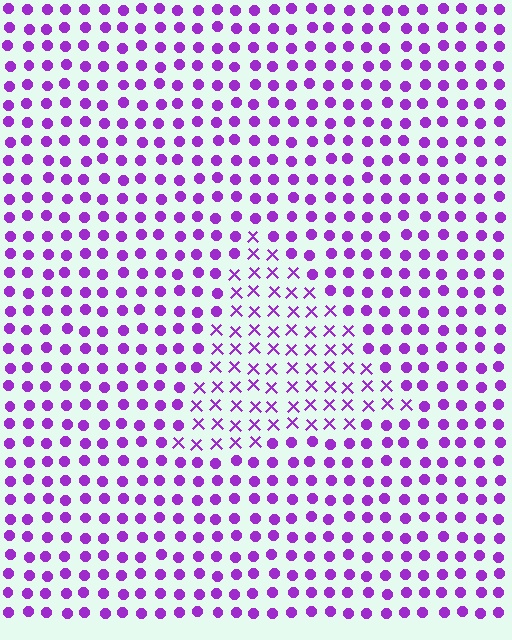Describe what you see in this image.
The image is filled with small purple elements arranged in a uniform grid. A triangle-shaped region contains X marks, while the surrounding area contains circles. The boundary is defined purely by the change in element shape.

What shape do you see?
I see a triangle.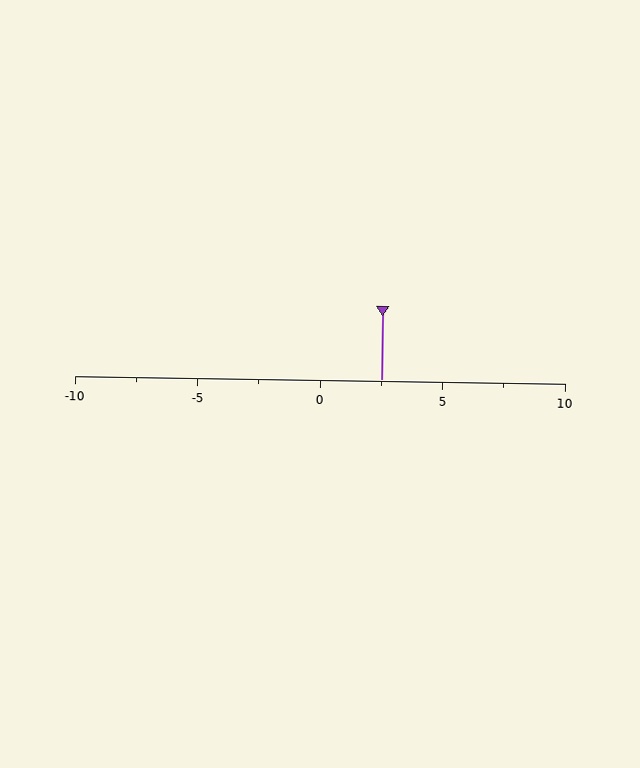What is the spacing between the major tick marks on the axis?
The major ticks are spaced 5 apart.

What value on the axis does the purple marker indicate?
The marker indicates approximately 2.5.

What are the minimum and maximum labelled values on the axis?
The axis runs from -10 to 10.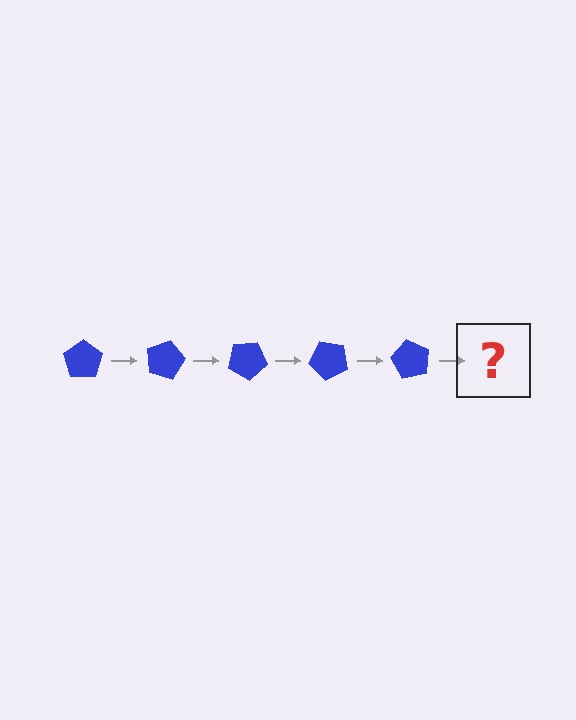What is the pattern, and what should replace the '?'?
The pattern is that the pentagon rotates 15 degrees each step. The '?' should be a blue pentagon rotated 75 degrees.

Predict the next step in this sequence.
The next step is a blue pentagon rotated 75 degrees.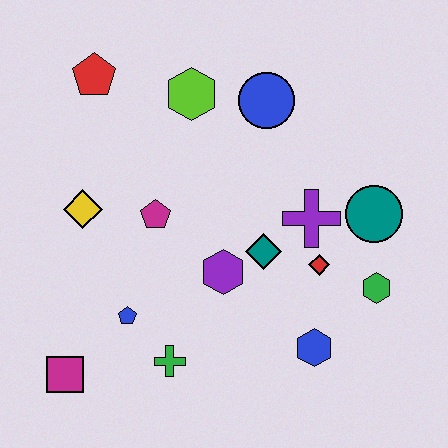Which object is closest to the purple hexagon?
The teal diamond is closest to the purple hexagon.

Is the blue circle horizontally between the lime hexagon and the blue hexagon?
Yes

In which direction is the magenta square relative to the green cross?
The magenta square is to the left of the green cross.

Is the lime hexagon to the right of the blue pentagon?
Yes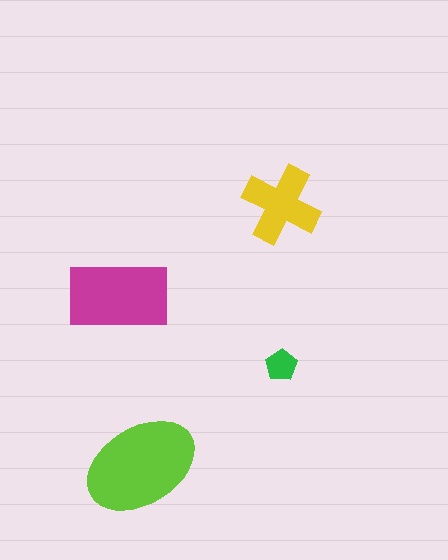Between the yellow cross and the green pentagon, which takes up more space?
The yellow cross.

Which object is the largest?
The lime ellipse.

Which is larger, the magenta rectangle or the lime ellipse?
The lime ellipse.